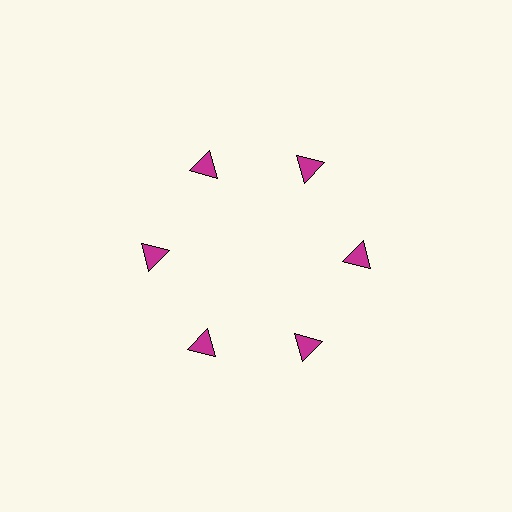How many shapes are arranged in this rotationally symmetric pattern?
There are 6 shapes, arranged in 6 groups of 1.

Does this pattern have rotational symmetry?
Yes, this pattern has 6-fold rotational symmetry. It looks the same after rotating 60 degrees around the center.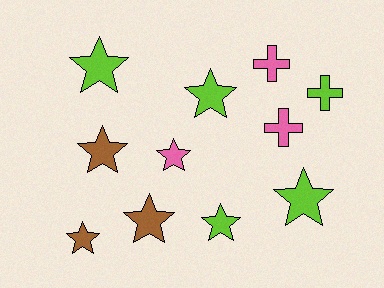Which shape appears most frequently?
Star, with 8 objects.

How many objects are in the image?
There are 11 objects.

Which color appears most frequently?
Lime, with 5 objects.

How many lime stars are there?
There are 4 lime stars.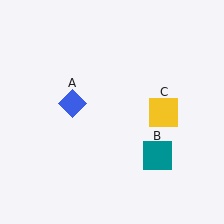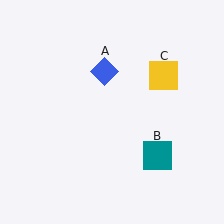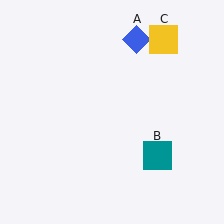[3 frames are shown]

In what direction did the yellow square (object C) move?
The yellow square (object C) moved up.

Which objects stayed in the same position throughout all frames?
Teal square (object B) remained stationary.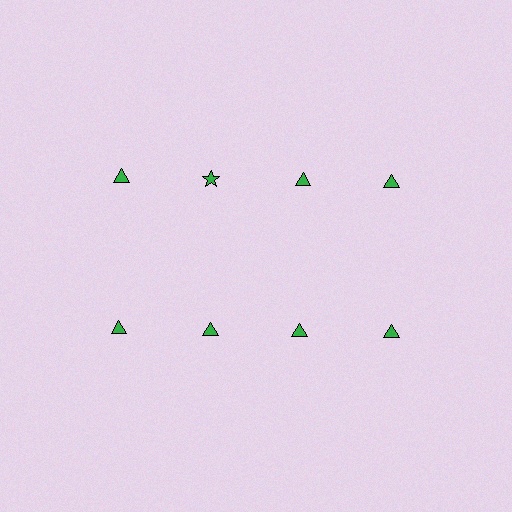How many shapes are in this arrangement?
There are 8 shapes arranged in a grid pattern.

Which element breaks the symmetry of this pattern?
The green star in the top row, second from left column breaks the symmetry. All other shapes are green triangles.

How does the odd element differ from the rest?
It has a different shape: star instead of triangle.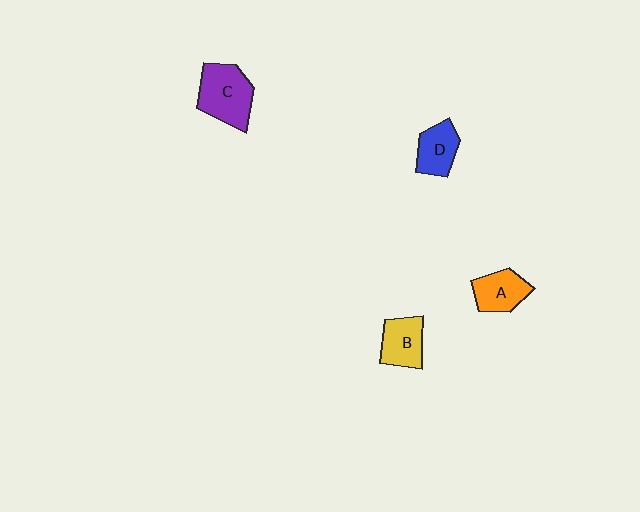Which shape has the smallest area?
Shape D (blue).